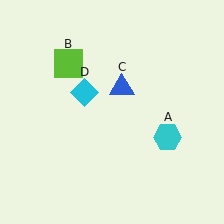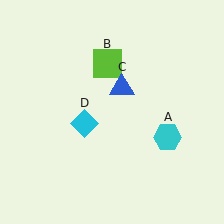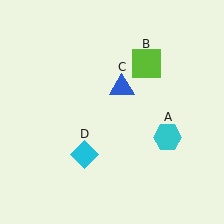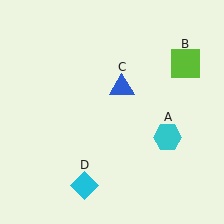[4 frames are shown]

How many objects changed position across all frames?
2 objects changed position: lime square (object B), cyan diamond (object D).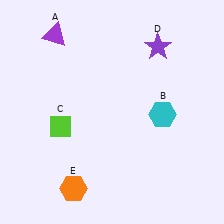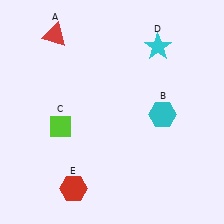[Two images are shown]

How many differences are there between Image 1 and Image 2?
There are 3 differences between the two images.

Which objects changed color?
A changed from purple to red. D changed from purple to cyan. E changed from orange to red.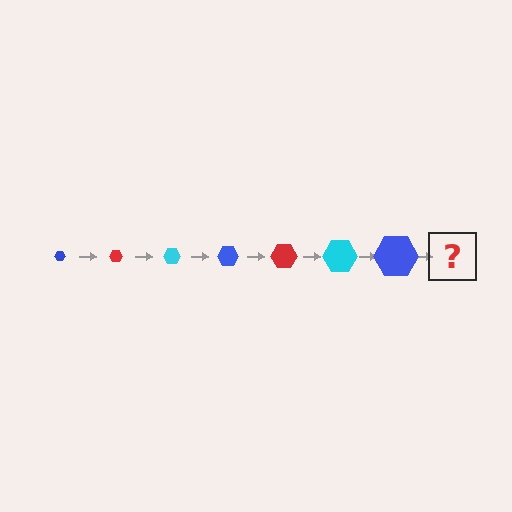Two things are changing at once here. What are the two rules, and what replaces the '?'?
The two rules are that the hexagon grows larger each step and the color cycles through blue, red, and cyan. The '?' should be a red hexagon, larger than the previous one.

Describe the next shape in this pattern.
It should be a red hexagon, larger than the previous one.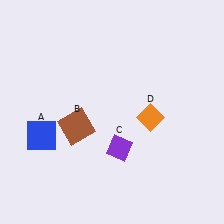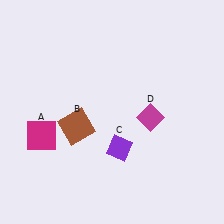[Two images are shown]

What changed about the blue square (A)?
In Image 1, A is blue. In Image 2, it changed to magenta.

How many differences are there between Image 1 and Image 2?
There are 2 differences between the two images.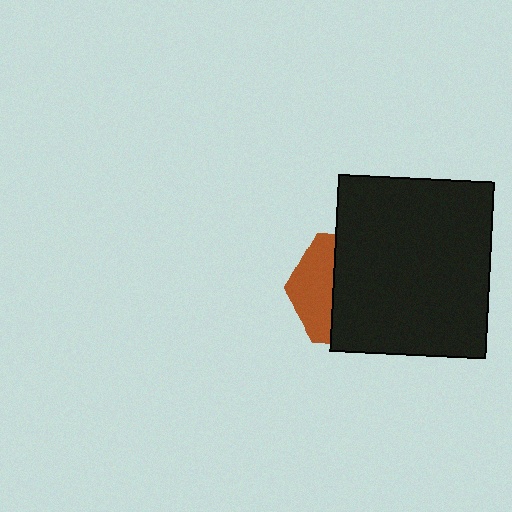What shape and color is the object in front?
The object in front is a black rectangle.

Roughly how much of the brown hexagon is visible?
A small part of it is visible (roughly 35%).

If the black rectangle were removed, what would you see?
You would see the complete brown hexagon.